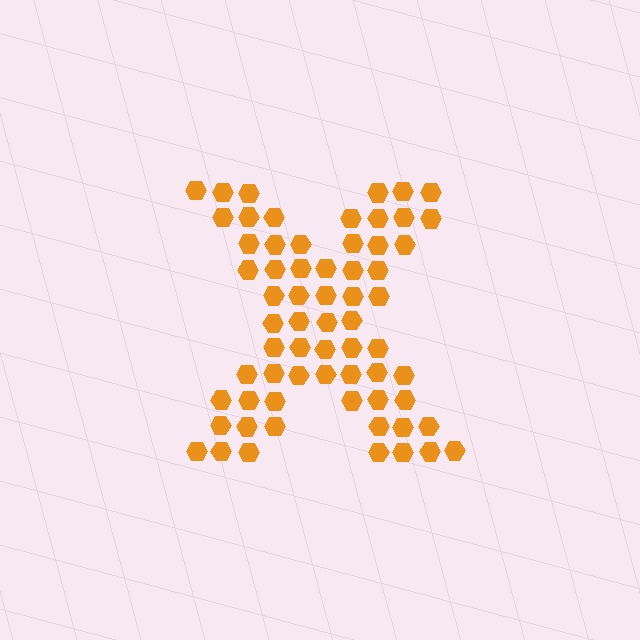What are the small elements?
The small elements are hexagons.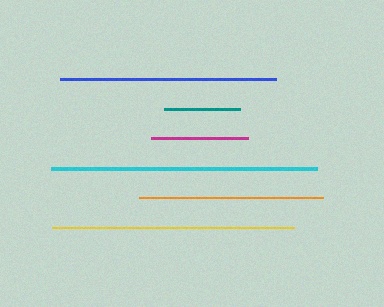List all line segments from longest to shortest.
From longest to shortest: cyan, yellow, blue, orange, magenta, teal.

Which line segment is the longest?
The cyan line is the longest at approximately 265 pixels.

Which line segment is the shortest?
The teal line is the shortest at approximately 77 pixels.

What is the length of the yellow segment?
The yellow segment is approximately 242 pixels long.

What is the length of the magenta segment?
The magenta segment is approximately 96 pixels long.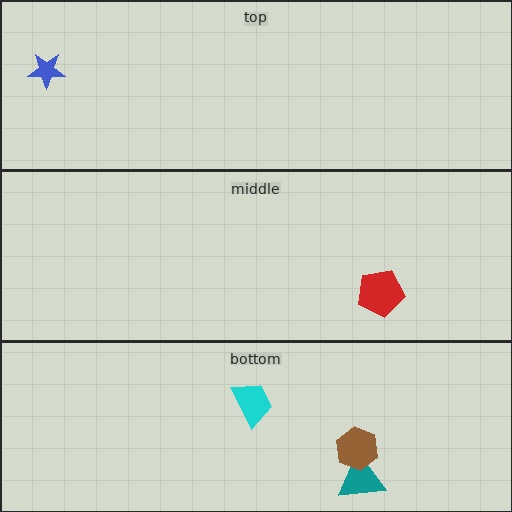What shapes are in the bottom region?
The teal triangle, the brown hexagon, the cyan trapezoid.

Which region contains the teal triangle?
The bottom region.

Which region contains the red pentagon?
The middle region.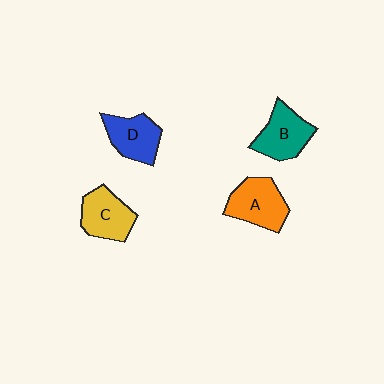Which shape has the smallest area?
Shape D (blue).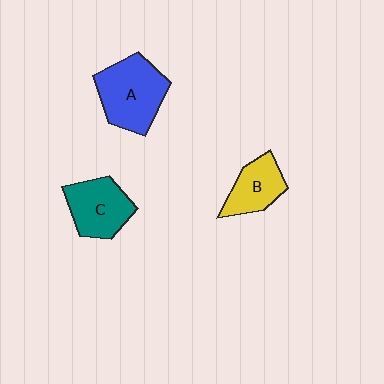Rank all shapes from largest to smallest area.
From largest to smallest: A (blue), C (teal), B (yellow).